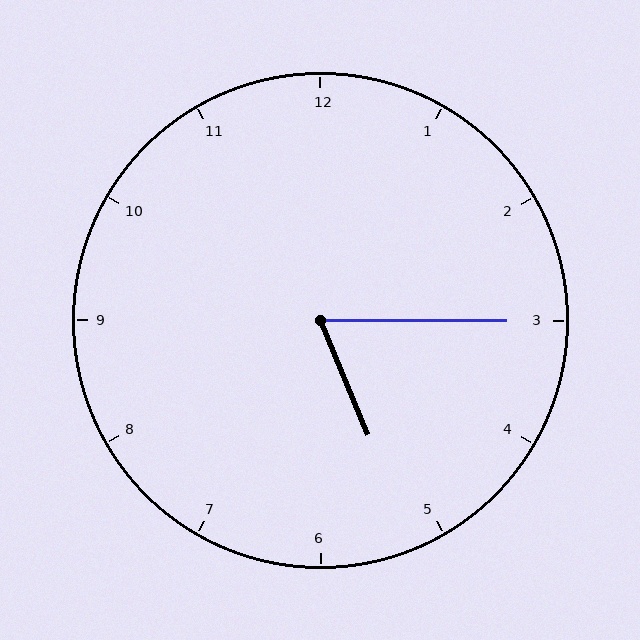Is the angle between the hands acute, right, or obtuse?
It is acute.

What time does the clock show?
5:15.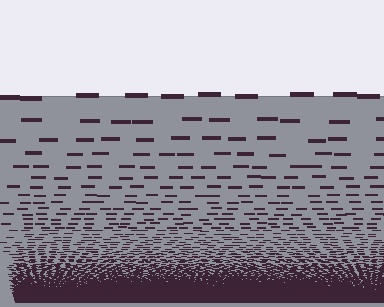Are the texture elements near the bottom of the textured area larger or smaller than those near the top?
Smaller. The gradient is inverted — elements near the bottom are smaller and denser.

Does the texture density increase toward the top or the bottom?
Density increases toward the bottom.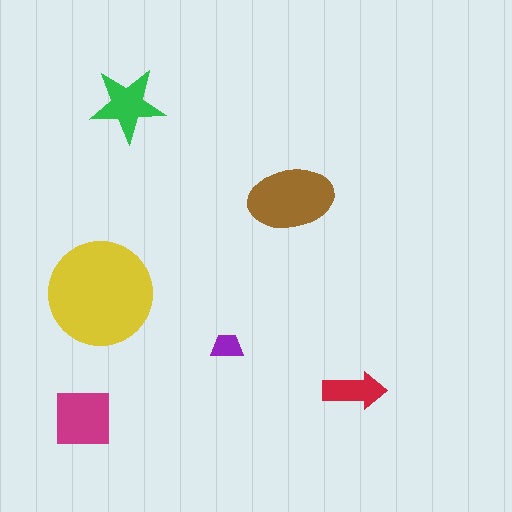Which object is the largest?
The yellow circle.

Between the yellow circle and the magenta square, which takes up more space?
The yellow circle.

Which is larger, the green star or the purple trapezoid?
The green star.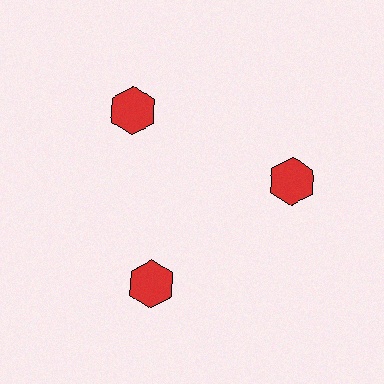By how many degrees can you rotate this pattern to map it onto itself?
The pattern maps onto itself every 120 degrees of rotation.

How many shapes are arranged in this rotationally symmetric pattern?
There are 3 shapes, arranged in 3 groups of 1.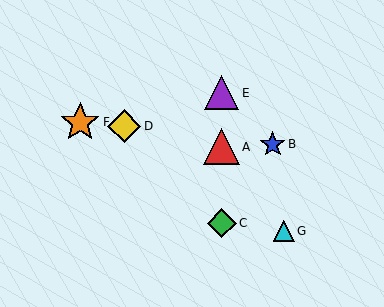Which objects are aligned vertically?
Objects A, C, E are aligned vertically.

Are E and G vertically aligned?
No, E is at x≈222 and G is at x≈284.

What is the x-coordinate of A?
Object A is at x≈222.